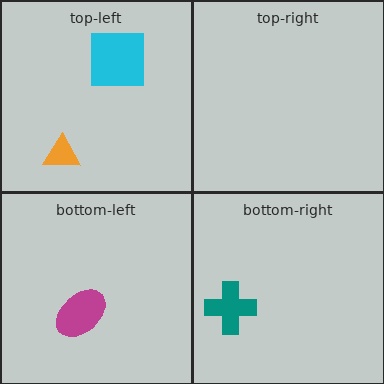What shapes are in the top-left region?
The cyan square, the orange triangle.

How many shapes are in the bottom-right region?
1.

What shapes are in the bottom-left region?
The magenta ellipse.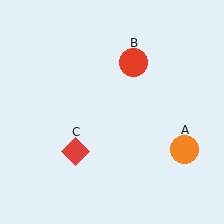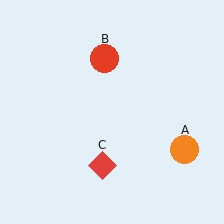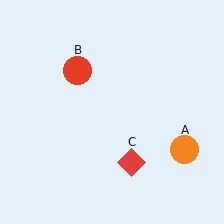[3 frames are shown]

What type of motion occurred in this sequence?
The red circle (object B), red diamond (object C) rotated counterclockwise around the center of the scene.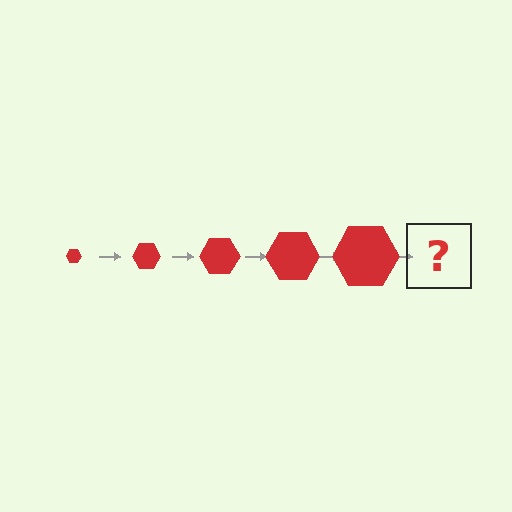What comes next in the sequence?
The next element should be a red hexagon, larger than the previous one.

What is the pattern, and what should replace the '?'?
The pattern is that the hexagon gets progressively larger each step. The '?' should be a red hexagon, larger than the previous one.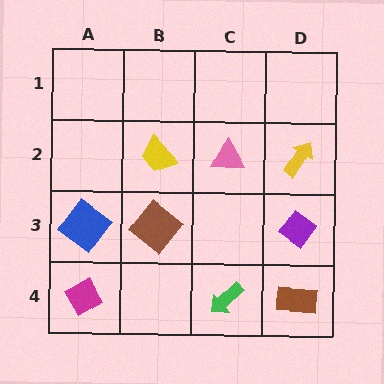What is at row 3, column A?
A blue diamond.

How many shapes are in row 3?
3 shapes.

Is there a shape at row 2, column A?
No, that cell is empty.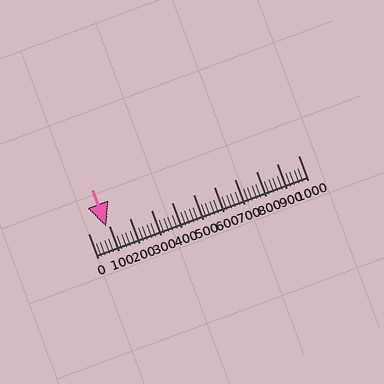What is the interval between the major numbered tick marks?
The major tick marks are spaced 100 units apart.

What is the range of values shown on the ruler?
The ruler shows values from 0 to 1000.